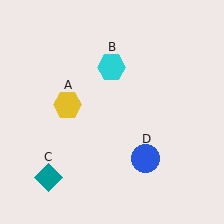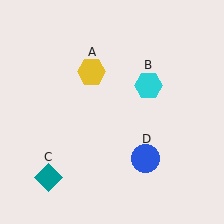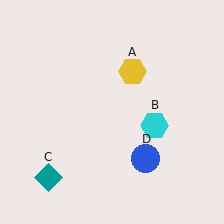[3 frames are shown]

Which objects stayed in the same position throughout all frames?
Teal diamond (object C) and blue circle (object D) remained stationary.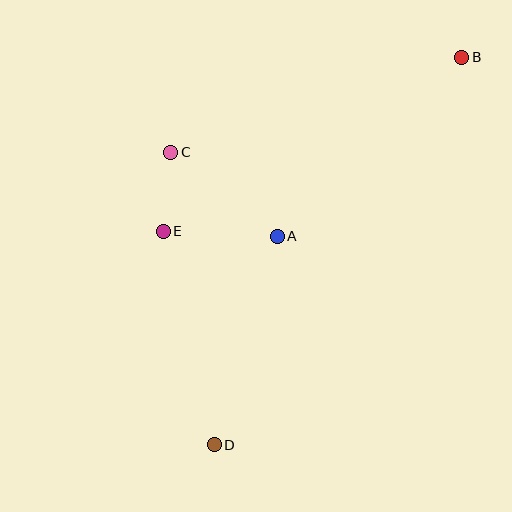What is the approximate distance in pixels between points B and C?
The distance between B and C is approximately 306 pixels.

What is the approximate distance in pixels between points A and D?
The distance between A and D is approximately 218 pixels.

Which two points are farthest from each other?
Points B and D are farthest from each other.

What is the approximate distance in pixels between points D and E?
The distance between D and E is approximately 220 pixels.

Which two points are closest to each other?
Points C and E are closest to each other.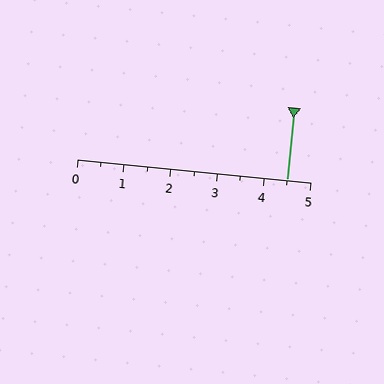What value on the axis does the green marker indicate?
The marker indicates approximately 4.5.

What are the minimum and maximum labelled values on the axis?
The axis runs from 0 to 5.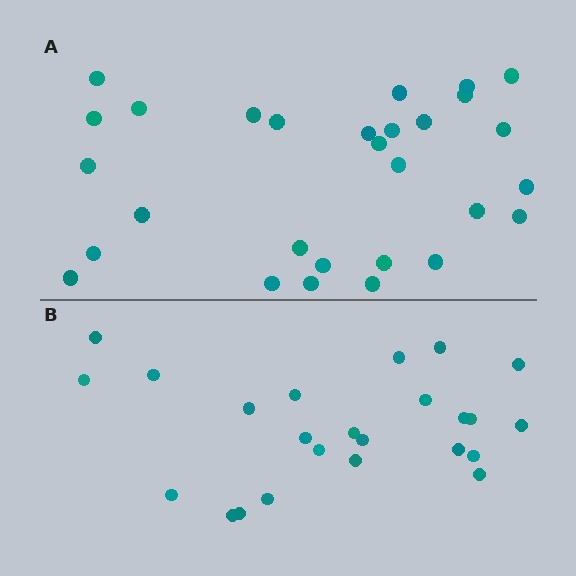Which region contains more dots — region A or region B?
Region A (the top region) has more dots.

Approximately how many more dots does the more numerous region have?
Region A has about 5 more dots than region B.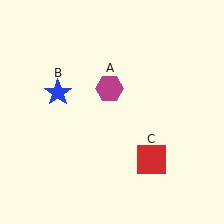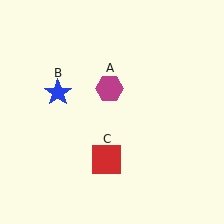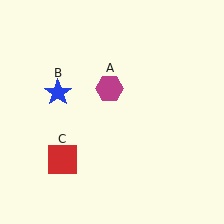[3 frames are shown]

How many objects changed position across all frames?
1 object changed position: red square (object C).